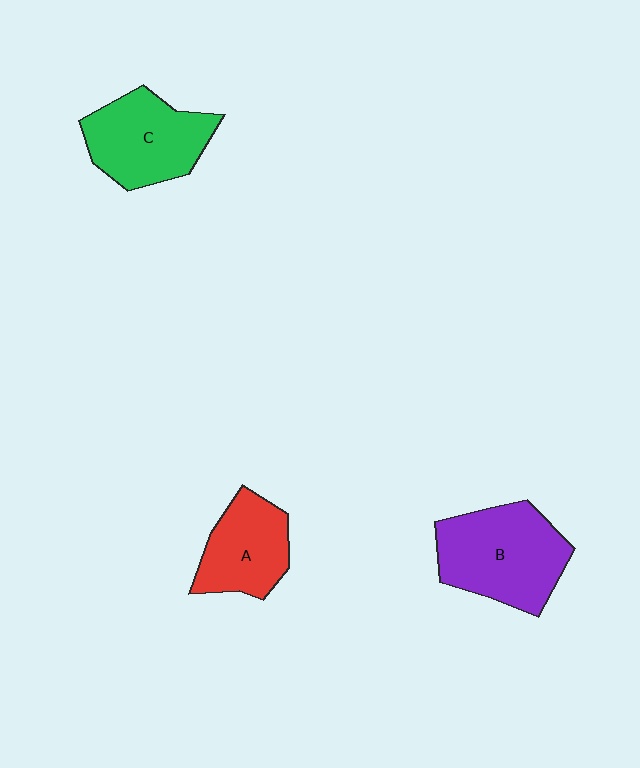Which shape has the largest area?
Shape B (purple).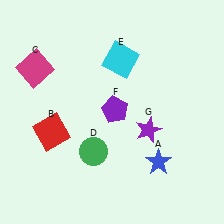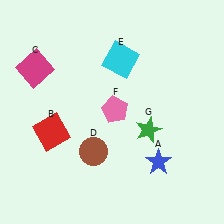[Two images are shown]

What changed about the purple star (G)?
In Image 1, G is purple. In Image 2, it changed to green.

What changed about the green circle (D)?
In Image 1, D is green. In Image 2, it changed to brown.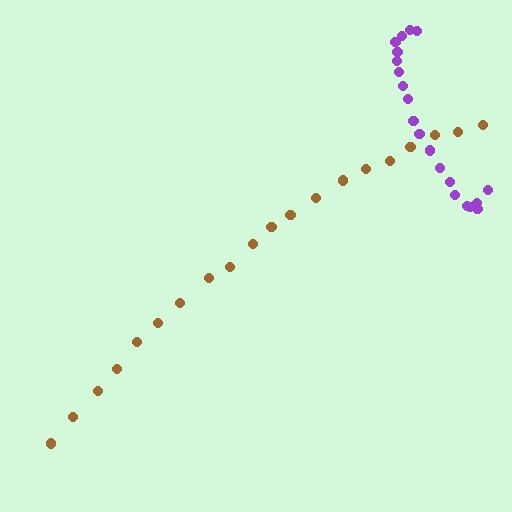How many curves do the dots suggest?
There are 2 distinct paths.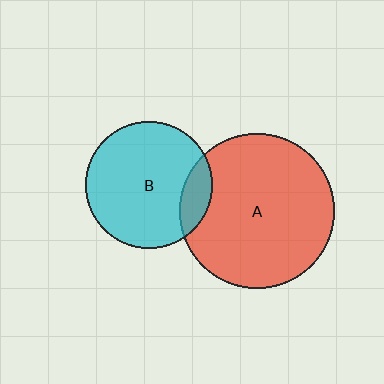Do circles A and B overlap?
Yes.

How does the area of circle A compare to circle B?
Approximately 1.5 times.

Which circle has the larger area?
Circle A (red).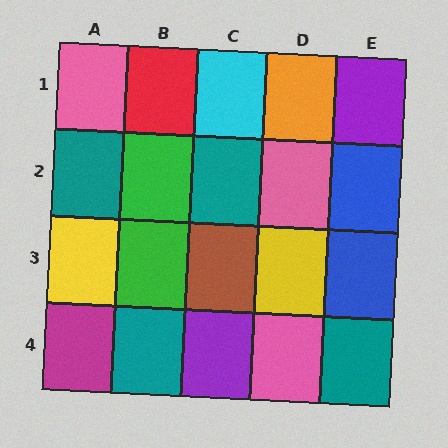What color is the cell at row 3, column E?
Blue.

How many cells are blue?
2 cells are blue.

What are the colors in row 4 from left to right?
Magenta, teal, purple, pink, teal.